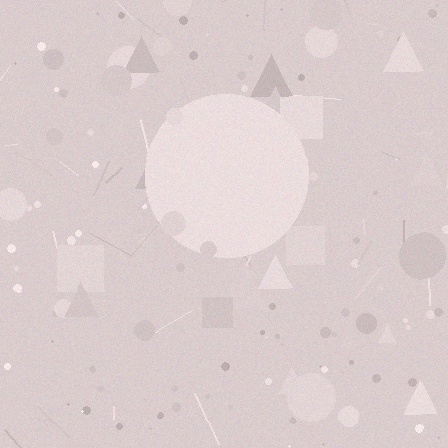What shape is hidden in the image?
A circle is hidden in the image.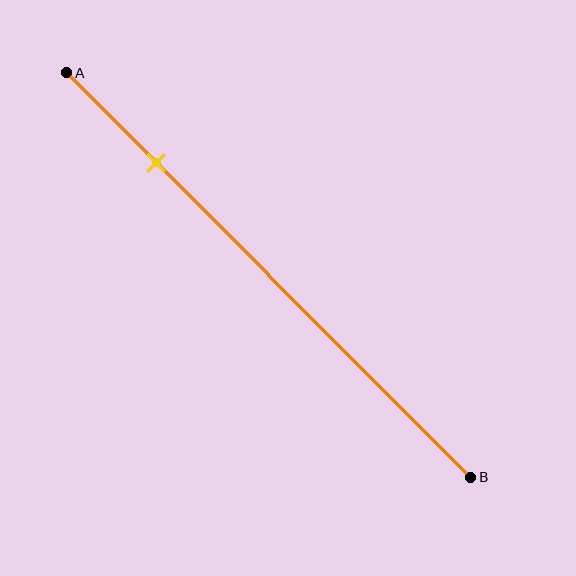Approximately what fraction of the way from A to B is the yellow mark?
The yellow mark is approximately 20% of the way from A to B.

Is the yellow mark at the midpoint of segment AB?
No, the mark is at about 20% from A, not at the 50% midpoint.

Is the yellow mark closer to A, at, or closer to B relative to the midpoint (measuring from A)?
The yellow mark is closer to point A than the midpoint of segment AB.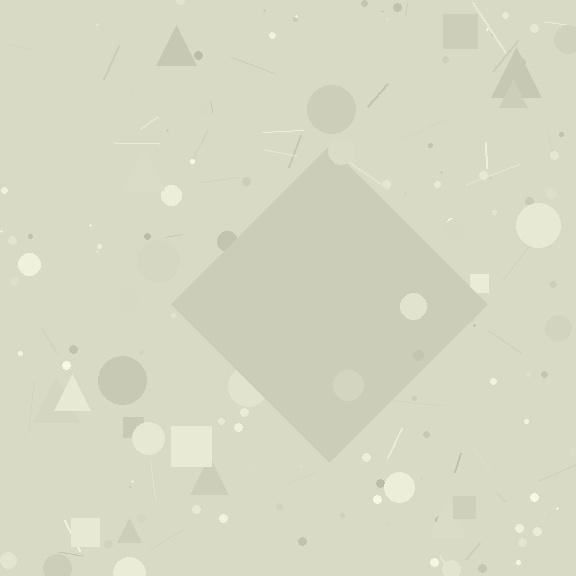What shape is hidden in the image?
A diamond is hidden in the image.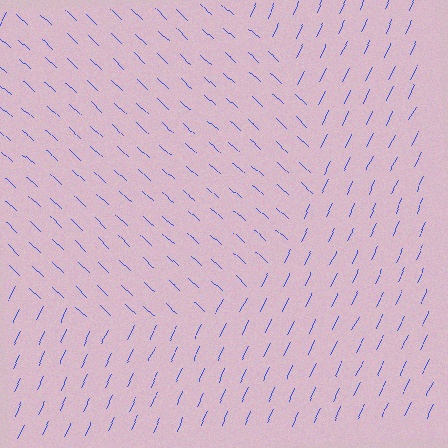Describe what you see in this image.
The image is filled with small blue line segments. A circle region in the image has lines oriented differently from the surrounding lines, creating a visible texture boundary.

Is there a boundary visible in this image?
Yes, there is a texture boundary formed by a change in line orientation.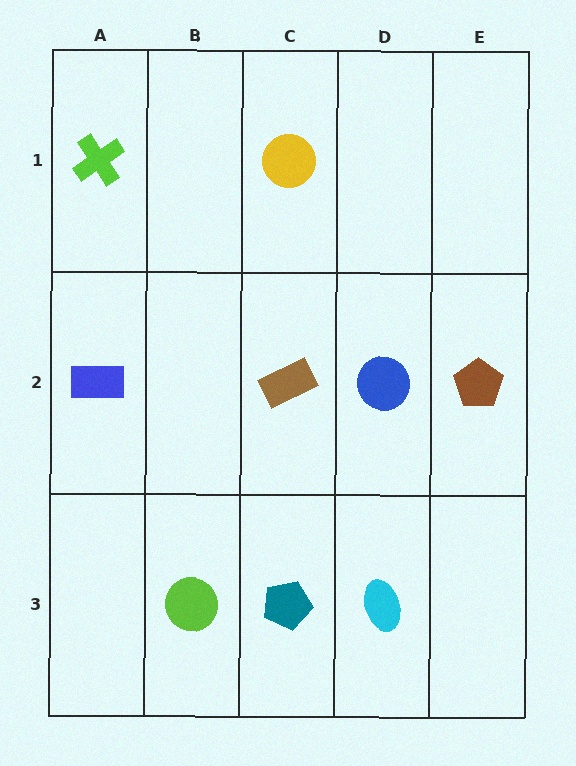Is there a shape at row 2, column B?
No, that cell is empty.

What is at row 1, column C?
A yellow circle.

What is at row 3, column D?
A cyan ellipse.